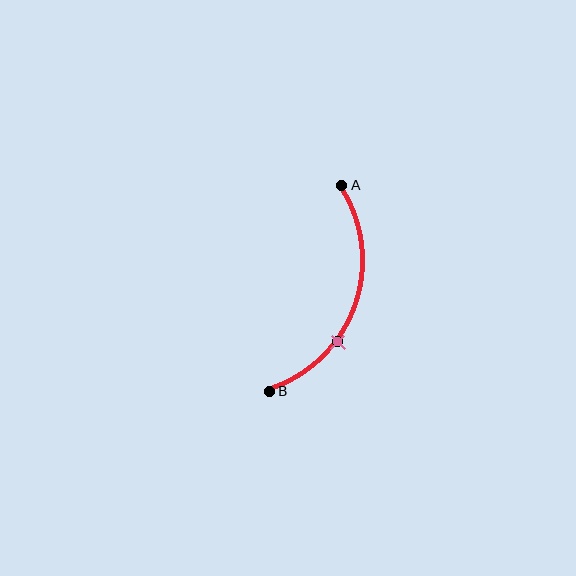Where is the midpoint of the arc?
The arc midpoint is the point on the curve farthest from the straight line joining A and B. It sits to the right of that line.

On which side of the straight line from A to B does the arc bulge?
The arc bulges to the right of the straight line connecting A and B.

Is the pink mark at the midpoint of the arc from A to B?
No. The pink mark lies on the arc but is closer to endpoint B. The arc midpoint would be at the point on the curve equidistant along the arc from both A and B.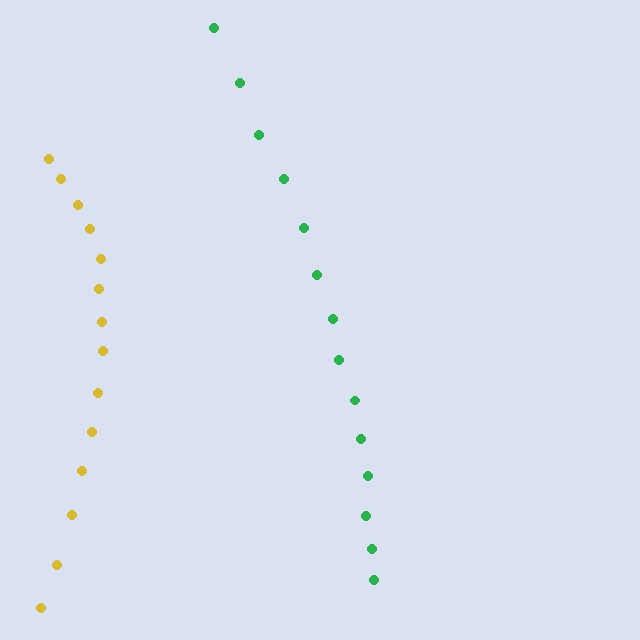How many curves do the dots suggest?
There are 2 distinct paths.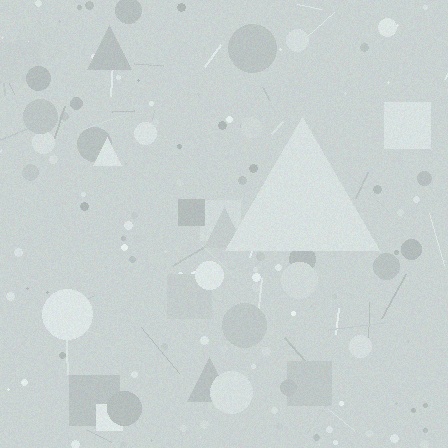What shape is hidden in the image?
A triangle is hidden in the image.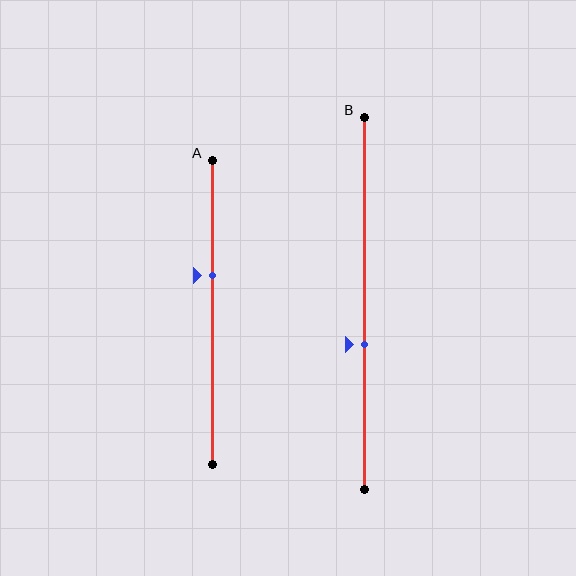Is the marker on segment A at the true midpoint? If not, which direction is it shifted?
No, the marker on segment A is shifted upward by about 12% of the segment length.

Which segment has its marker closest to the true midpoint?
Segment B has its marker closest to the true midpoint.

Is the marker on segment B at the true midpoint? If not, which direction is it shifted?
No, the marker on segment B is shifted downward by about 11% of the segment length.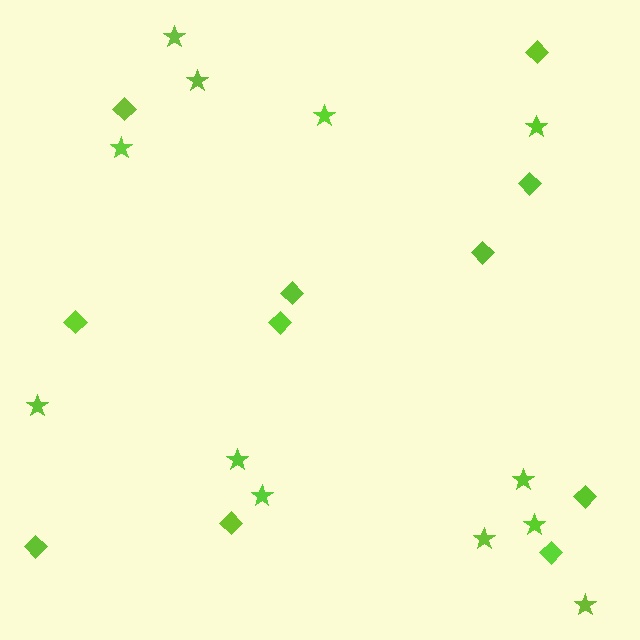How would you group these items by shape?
There are 2 groups: one group of diamonds (11) and one group of stars (12).